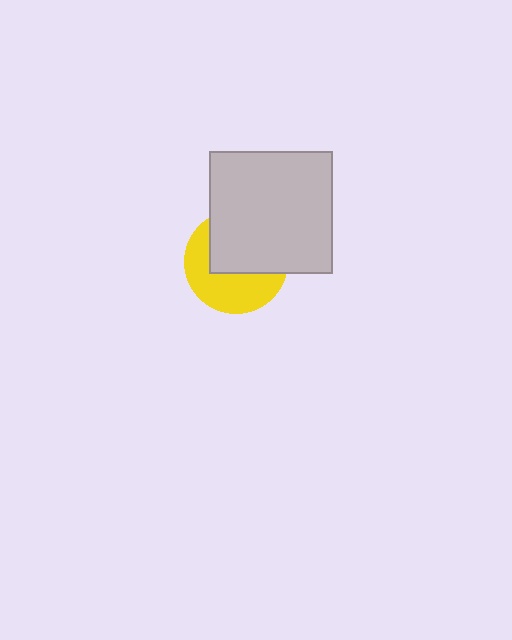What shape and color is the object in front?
The object in front is a light gray square.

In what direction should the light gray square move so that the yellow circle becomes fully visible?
The light gray square should move toward the upper-right. That is the shortest direction to clear the overlap and leave the yellow circle fully visible.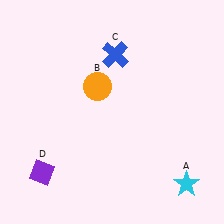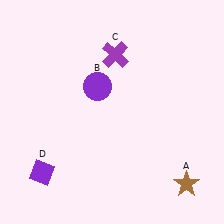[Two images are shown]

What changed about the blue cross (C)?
In Image 1, C is blue. In Image 2, it changed to purple.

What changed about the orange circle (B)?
In Image 1, B is orange. In Image 2, it changed to purple.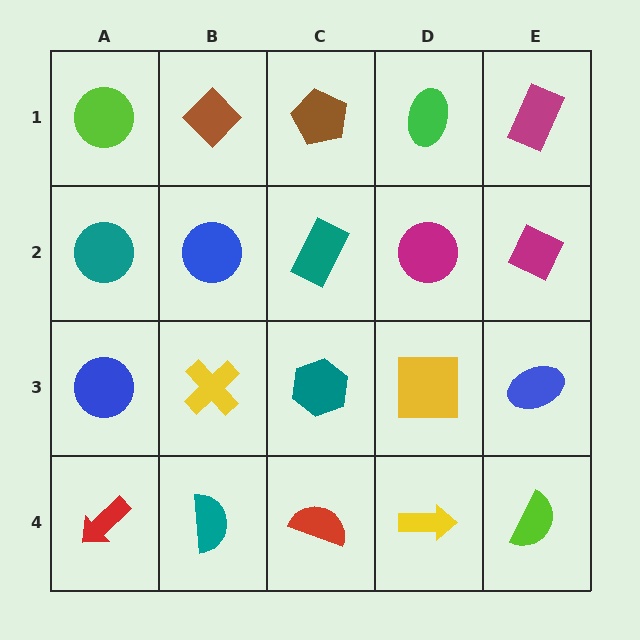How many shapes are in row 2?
5 shapes.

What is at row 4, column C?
A red semicircle.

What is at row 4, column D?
A yellow arrow.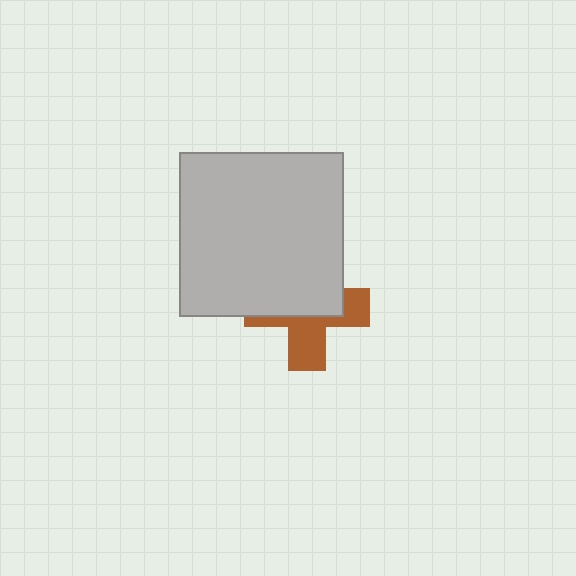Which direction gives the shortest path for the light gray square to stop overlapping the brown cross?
Moving up gives the shortest separation.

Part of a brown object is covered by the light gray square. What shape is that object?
It is a cross.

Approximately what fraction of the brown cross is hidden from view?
Roughly 55% of the brown cross is hidden behind the light gray square.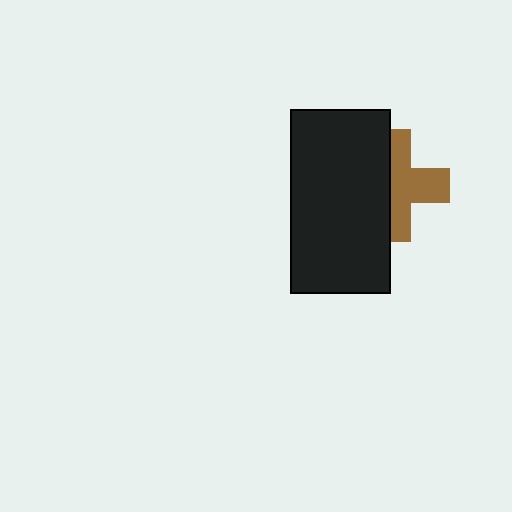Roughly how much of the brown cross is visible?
About half of it is visible (roughly 53%).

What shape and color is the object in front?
The object in front is a black rectangle.